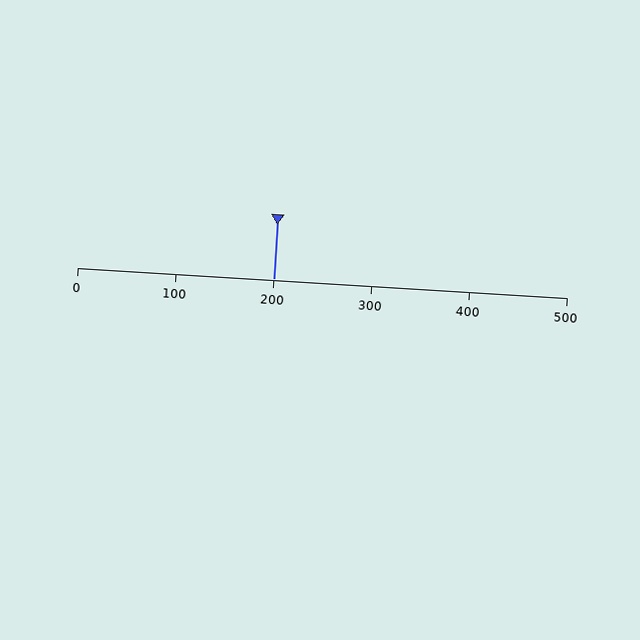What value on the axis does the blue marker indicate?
The marker indicates approximately 200.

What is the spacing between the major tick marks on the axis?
The major ticks are spaced 100 apart.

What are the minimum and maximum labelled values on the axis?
The axis runs from 0 to 500.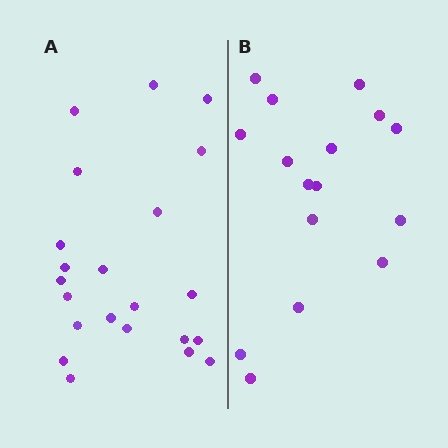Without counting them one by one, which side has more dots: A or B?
Region A (the left region) has more dots.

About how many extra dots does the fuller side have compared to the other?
Region A has about 6 more dots than region B.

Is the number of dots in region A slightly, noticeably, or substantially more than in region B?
Region A has noticeably more, but not dramatically so. The ratio is roughly 1.4 to 1.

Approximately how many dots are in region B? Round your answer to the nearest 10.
About 20 dots. (The exact count is 16, which rounds to 20.)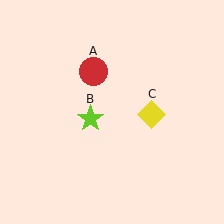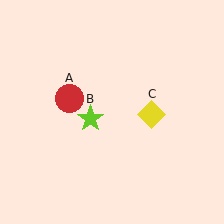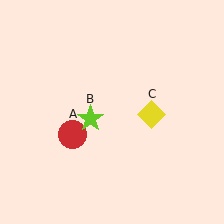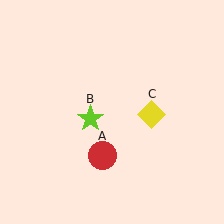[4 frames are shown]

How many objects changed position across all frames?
1 object changed position: red circle (object A).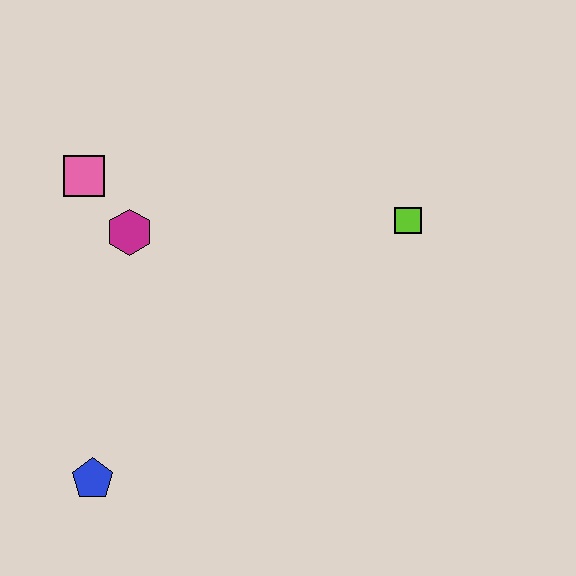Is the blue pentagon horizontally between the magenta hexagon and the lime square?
No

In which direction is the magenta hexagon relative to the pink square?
The magenta hexagon is below the pink square.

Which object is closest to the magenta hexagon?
The pink square is closest to the magenta hexagon.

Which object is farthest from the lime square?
The blue pentagon is farthest from the lime square.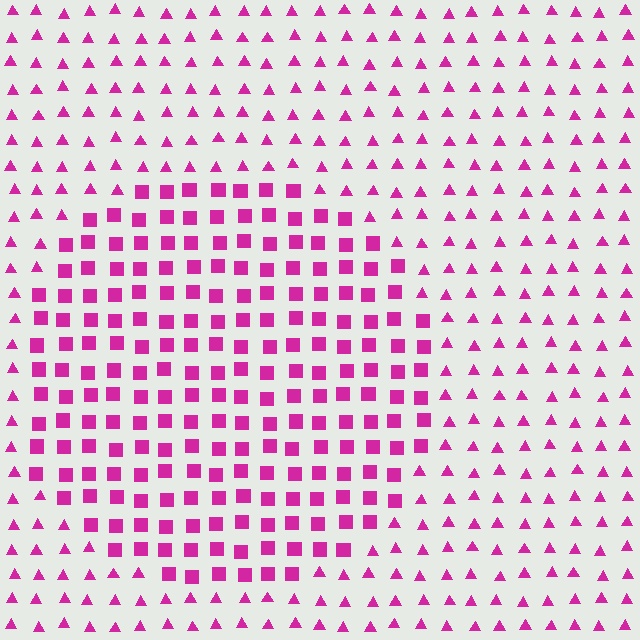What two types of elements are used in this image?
The image uses squares inside the circle region and triangles outside it.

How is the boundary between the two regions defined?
The boundary is defined by a change in element shape: squares inside vs. triangles outside. All elements share the same color and spacing.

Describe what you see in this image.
The image is filled with small magenta elements arranged in a uniform grid. A circle-shaped region contains squares, while the surrounding area contains triangles. The boundary is defined purely by the change in element shape.